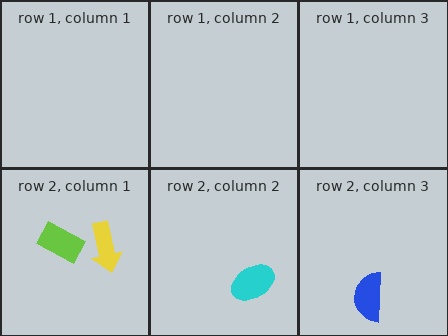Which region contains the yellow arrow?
The row 2, column 1 region.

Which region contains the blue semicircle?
The row 2, column 3 region.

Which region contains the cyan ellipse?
The row 2, column 2 region.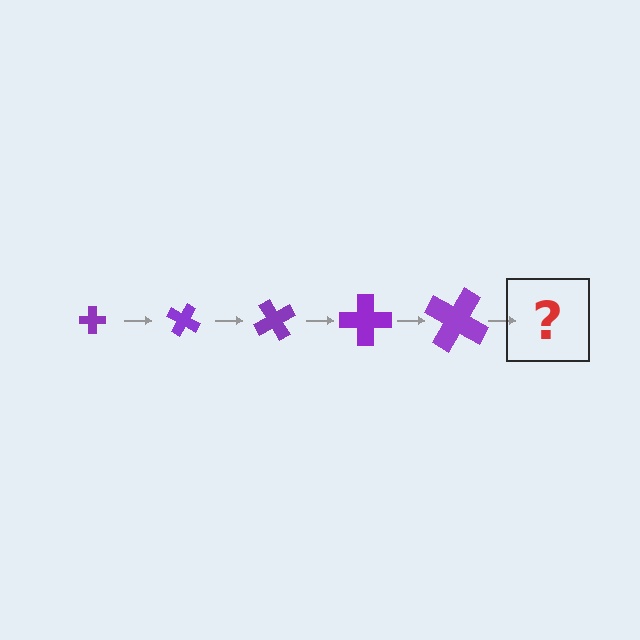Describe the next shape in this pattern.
It should be a cross, larger than the previous one and rotated 150 degrees from the start.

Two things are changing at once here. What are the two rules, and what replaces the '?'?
The two rules are that the cross grows larger each step and it rotates 30 degrees each step. The '?' should be a cross, larger than the previous one and rotated 150 degrees from the start.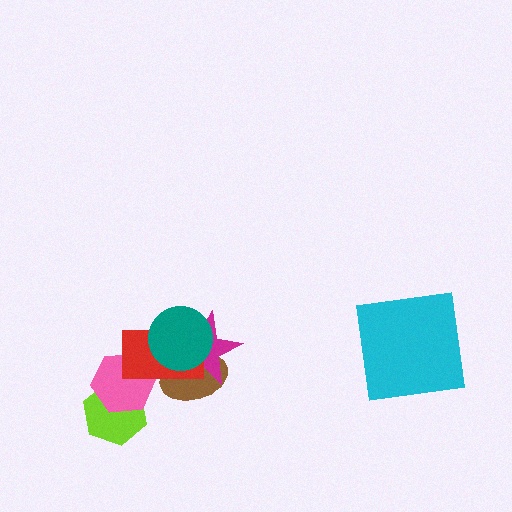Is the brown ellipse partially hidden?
Yes, it is partially covered by another shape.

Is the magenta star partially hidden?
Yes, it is partially covered by another shape.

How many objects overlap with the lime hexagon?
1 object overlaps with the lime hexagon.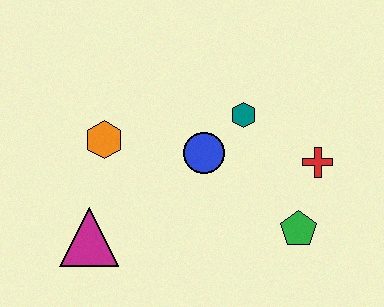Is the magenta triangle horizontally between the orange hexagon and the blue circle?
No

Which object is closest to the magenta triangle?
The orange hexagon is closest to the magenta triangle.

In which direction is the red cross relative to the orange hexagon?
The red cross is to the right of the orange hexagon.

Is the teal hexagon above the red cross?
Yes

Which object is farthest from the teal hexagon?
The magenta triangle is farthest from the teal hexagon.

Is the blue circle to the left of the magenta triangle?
No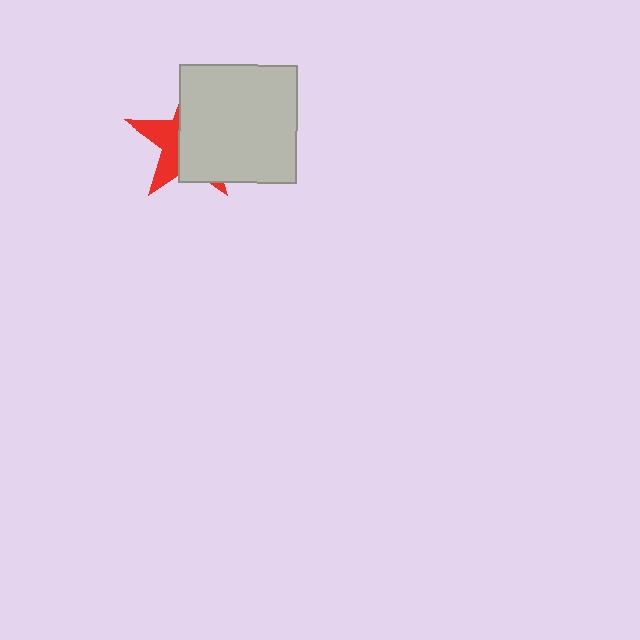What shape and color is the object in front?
The object in front is a light gray square.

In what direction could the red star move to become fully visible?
The red star could move left. That would shift it out from behind the light gray square entirely.